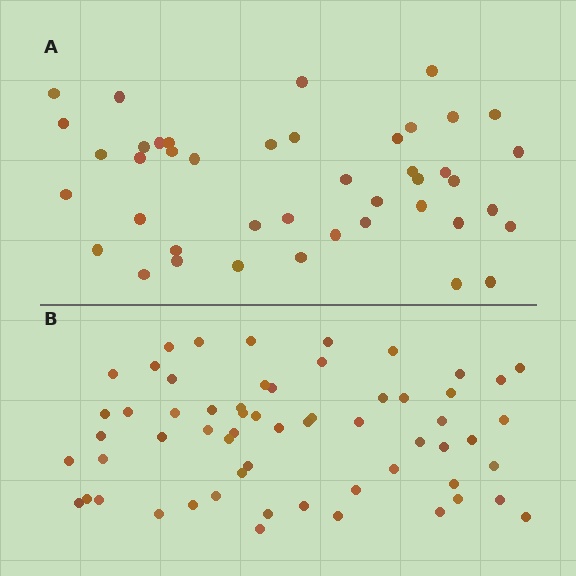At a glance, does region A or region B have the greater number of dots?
Region B (the bottom region) has more dots.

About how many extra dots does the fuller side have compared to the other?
Region B has approximately 15 more dots than region A.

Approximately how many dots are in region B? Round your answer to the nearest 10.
About 60 dots.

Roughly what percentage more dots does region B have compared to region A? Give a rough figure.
About 40% more.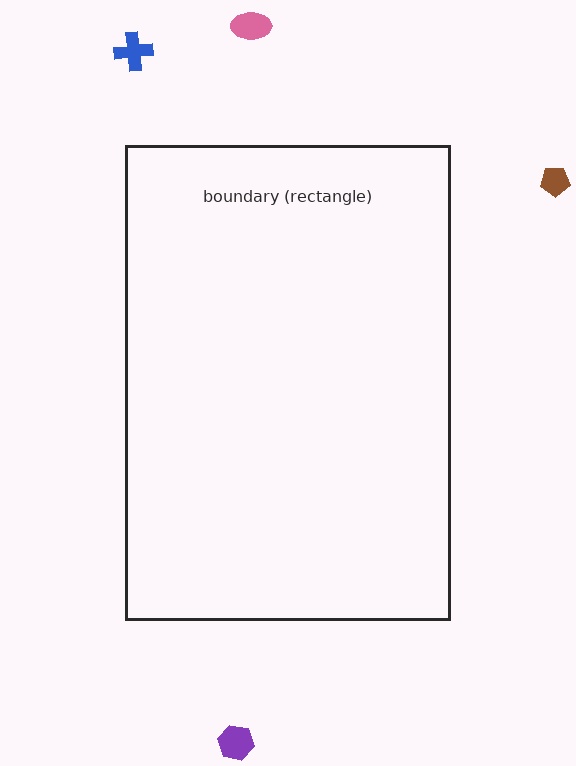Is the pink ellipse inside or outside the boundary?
Outside.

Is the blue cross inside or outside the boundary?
Outside.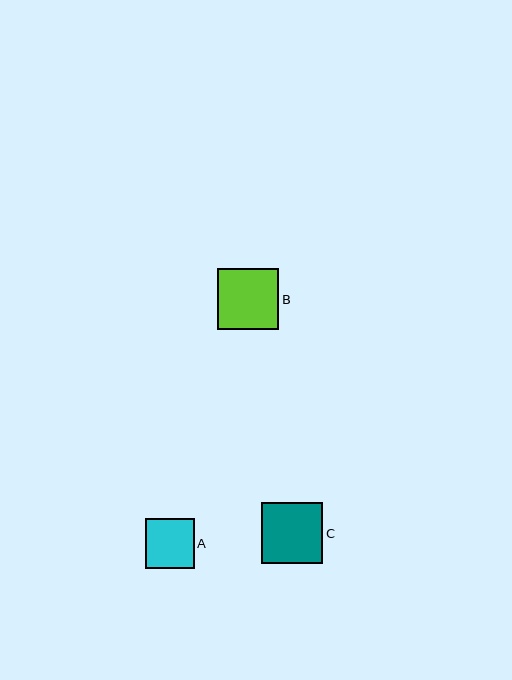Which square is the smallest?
Square A is the smallest with a size of approximately 49 pixels.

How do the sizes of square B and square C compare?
Square B and square C are approximately the same size.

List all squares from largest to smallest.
From largest to smallest: B, C, A.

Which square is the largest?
Square B is the largest with a size of approximately 61 pixels.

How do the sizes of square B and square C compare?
Square B and square C are approximately the same size.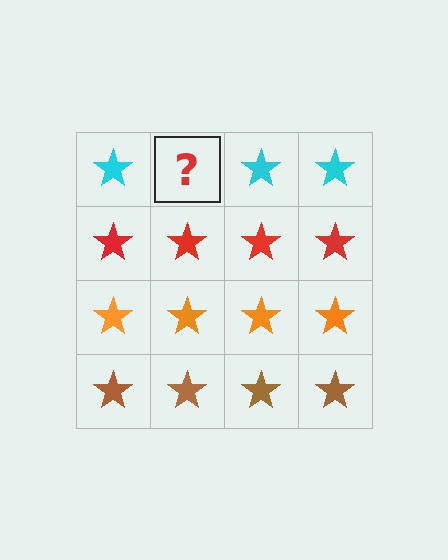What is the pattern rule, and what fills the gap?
The rule is that each row has a consistent color. The gap should be filled with a cyan star.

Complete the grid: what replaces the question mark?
The question mark should be replaced with a cyan star.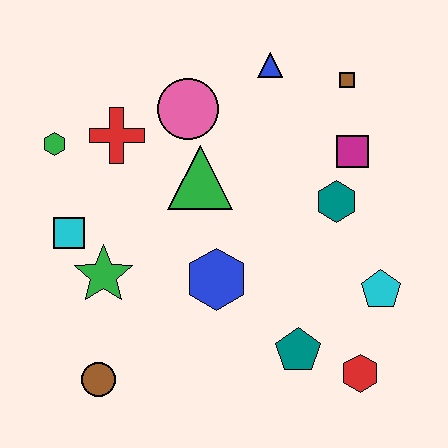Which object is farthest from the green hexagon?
The red hexagon is farthest from the green hexagon.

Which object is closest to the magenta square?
The teal hexagon is closest to the magenta square.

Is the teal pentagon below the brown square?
Yes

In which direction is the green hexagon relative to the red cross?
The green hexagon is to the left of the red cross.